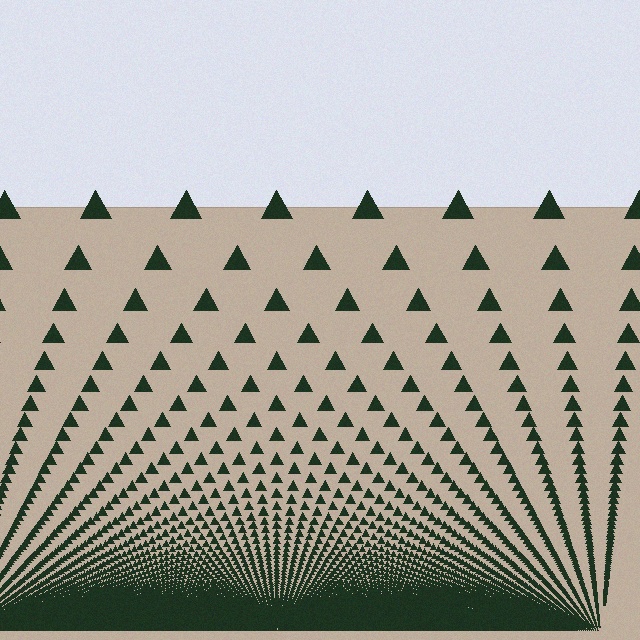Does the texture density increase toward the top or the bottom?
Density increases toward the bottom.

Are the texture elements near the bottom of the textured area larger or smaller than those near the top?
Smaller. The gradient is inverted — elements near the bottom are smaller and denser.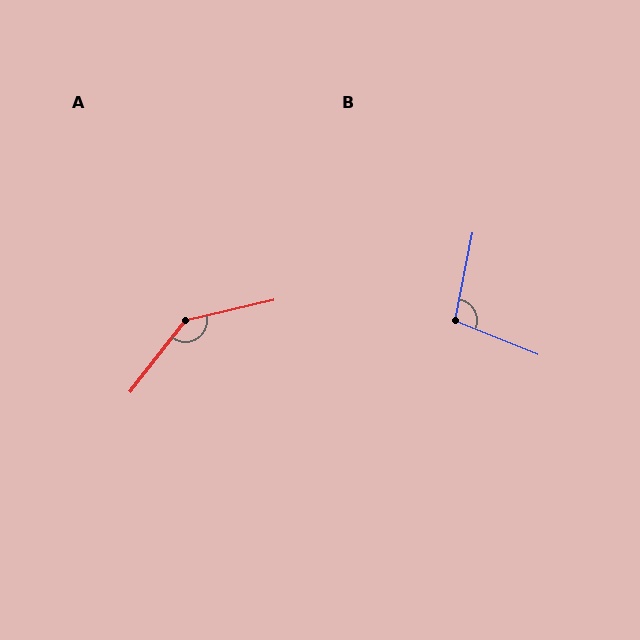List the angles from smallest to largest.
B (101°), A (141°).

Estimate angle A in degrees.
Approximately 141 degrees.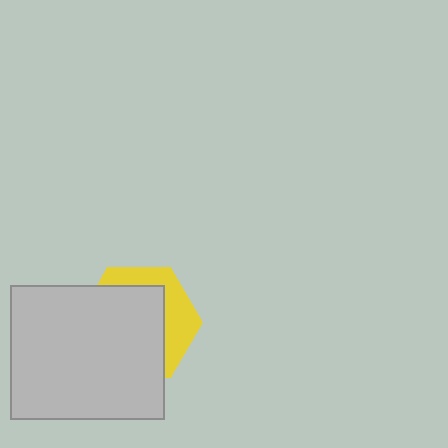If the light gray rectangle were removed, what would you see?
You would see the complete yellow hexagon.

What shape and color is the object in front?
The object in front is a light gray rectangle.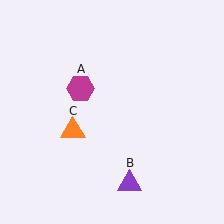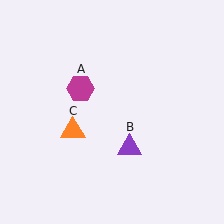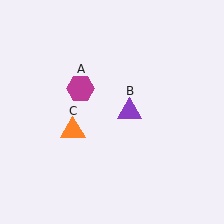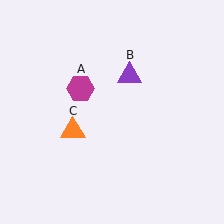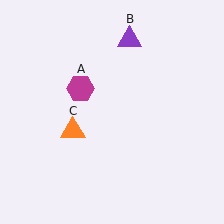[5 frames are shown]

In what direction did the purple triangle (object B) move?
The purple triangle (object B) moved up.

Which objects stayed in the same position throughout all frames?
Magenta hexagon (object A) and orange triangle (object C) remained stationary.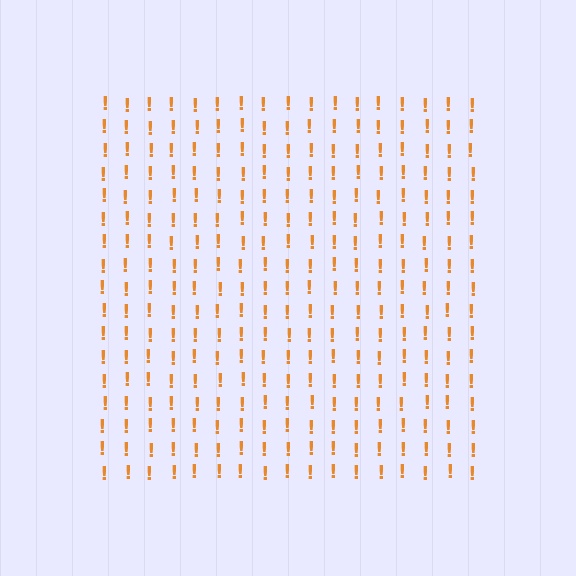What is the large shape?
The large shape is a square.